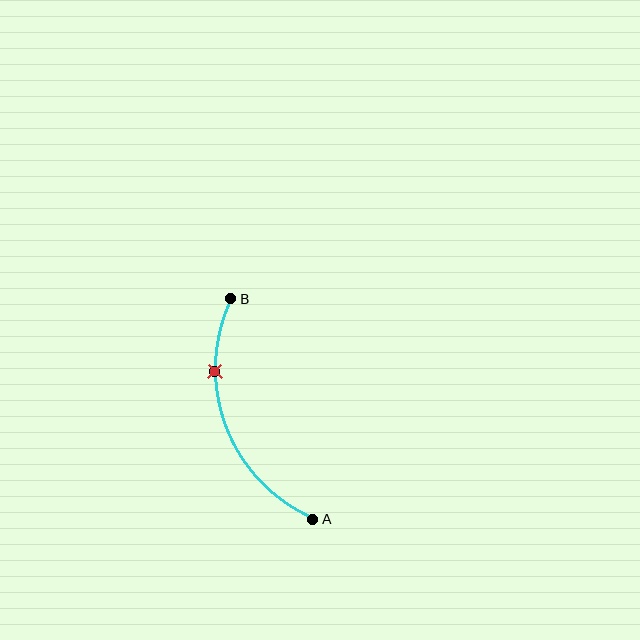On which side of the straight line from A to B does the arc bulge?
The arc bulges to the left of the straight line connecting A and B.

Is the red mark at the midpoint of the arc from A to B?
No. The red mark lies on the arc but is closer to endpoint B. The arc midpoint would be at the point on the curve equidistant along the arc from both A and B.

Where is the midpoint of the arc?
The arc midpoint is the point on the curve farthest from the straight line joining A and B. It sits to the left of that line.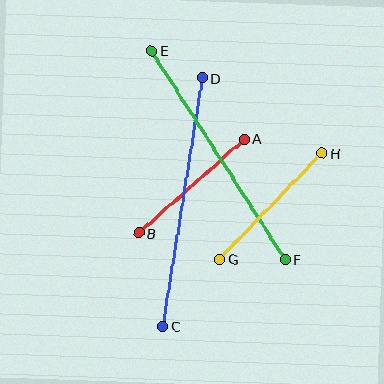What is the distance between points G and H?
The distance is approximately 148 pixels.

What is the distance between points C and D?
The distance is approximately 251 pixels.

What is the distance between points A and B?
The distance is approximately 141 pixels.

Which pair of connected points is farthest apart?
Points C and D are farthest apart.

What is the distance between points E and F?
The distance is approximately 248 pixels.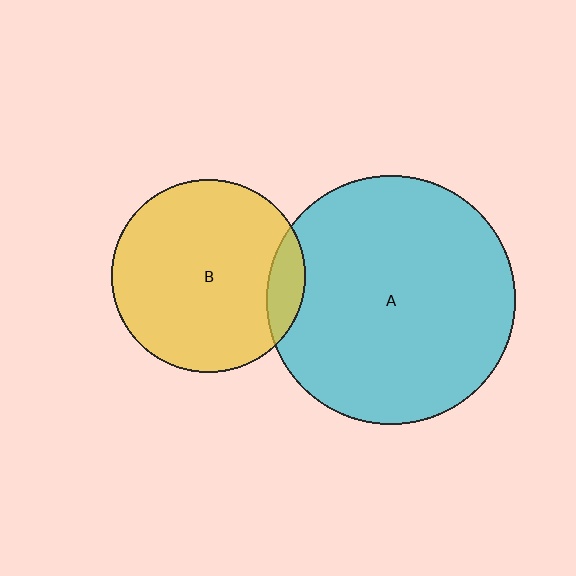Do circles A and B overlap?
Yes.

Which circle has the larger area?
Circle A (cyan).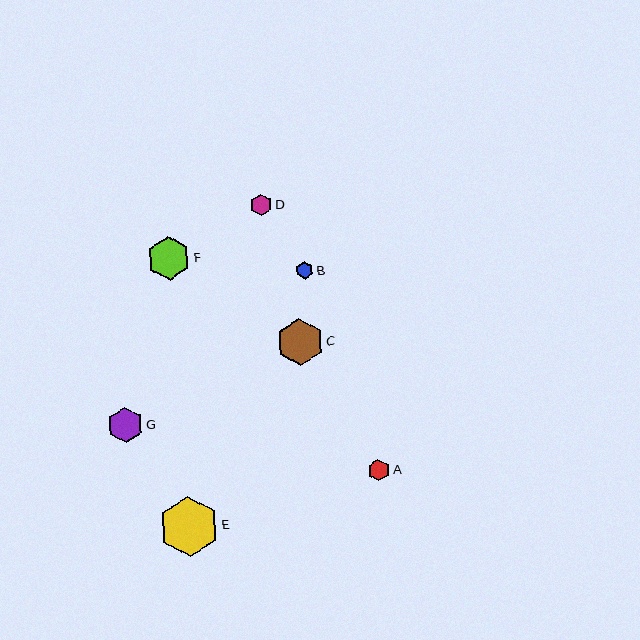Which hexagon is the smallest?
Hexagon B is the smallest with a size of approximately 17 pixels.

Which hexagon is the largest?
Hexagon E is the largest with a size of approximately 60 pixels.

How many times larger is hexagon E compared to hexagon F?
Hexagon E is approximately 1.4 times the size of hexagon F.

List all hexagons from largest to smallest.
From largest to smallest: E, C, F, G, A, D, B.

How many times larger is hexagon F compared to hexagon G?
Hexagon F is approximately 1.2 times the size of hexagon G.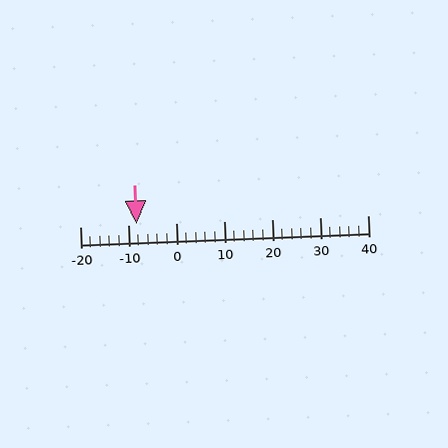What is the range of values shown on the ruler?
The ruler shows values from -20 to 40.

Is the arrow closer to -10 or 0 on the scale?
The arrow is closer to -10.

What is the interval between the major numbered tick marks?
The major tick marks are spaced 10 units apart.